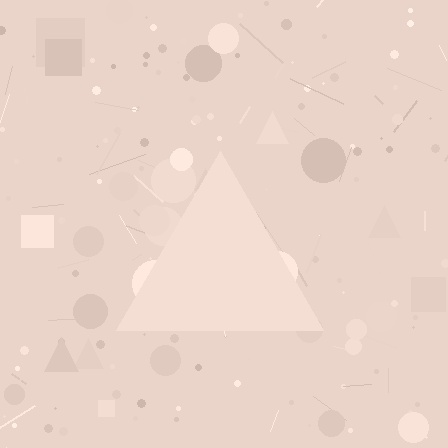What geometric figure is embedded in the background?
A triangle is embedded in the background.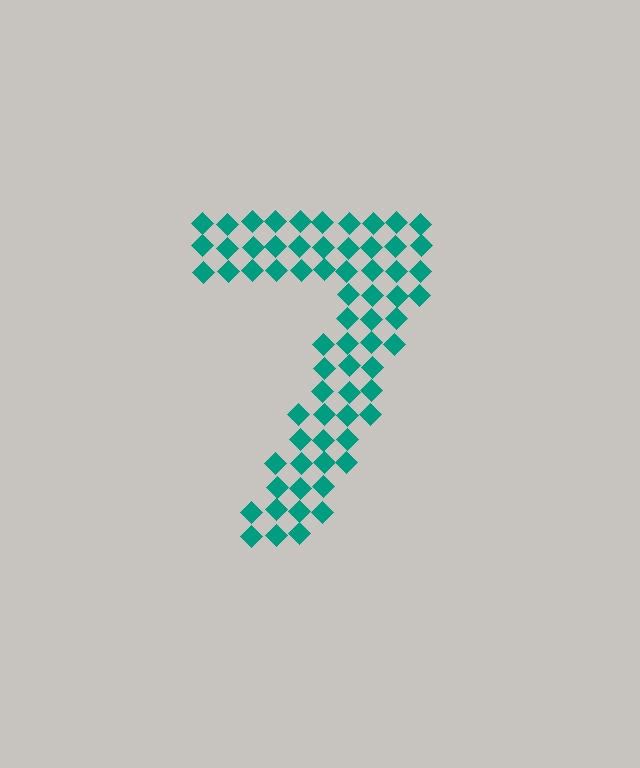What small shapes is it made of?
It is made of small diamonds.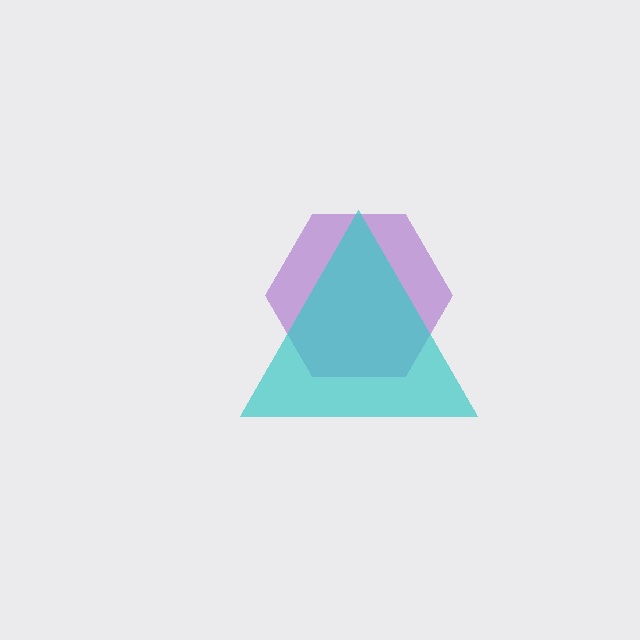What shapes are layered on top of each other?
The layered shapes are: a purple hexagon, a cyan triangle.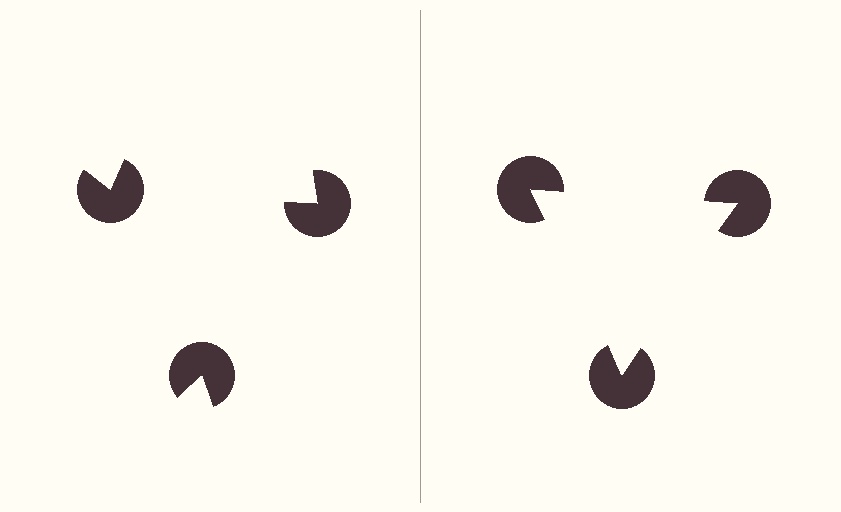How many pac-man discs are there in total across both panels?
6 — 3 on each side.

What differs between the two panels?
The pac-man discs are positioned identically on both sides; only the wedge orientations differ. On the right they align to a triangle; on the left they are misaligned.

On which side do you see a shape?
An illusory triangle appears on the right side. On the left side the wedge cuts are rotated, so no coherent shape forms.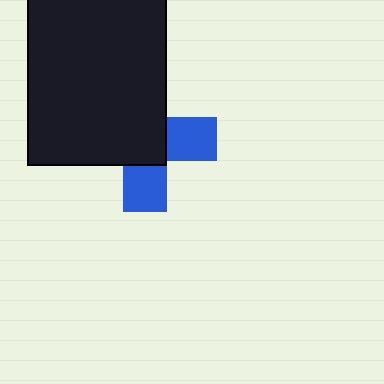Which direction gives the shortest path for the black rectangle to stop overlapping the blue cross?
Moving toward the upper-left gives the shortest separation.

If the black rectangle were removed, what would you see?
You would see the complete blue cross.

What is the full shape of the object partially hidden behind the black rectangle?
The partially hidden object is a blue cross.